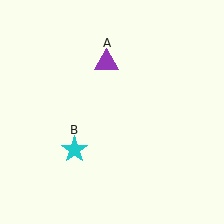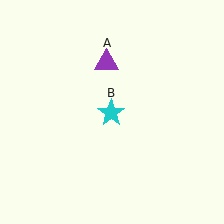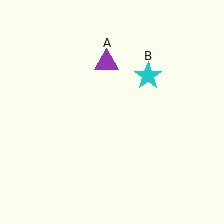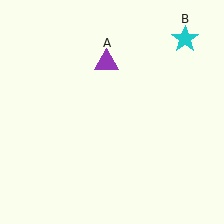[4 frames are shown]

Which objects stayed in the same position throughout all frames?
Purple triangle (object A) remained stationary.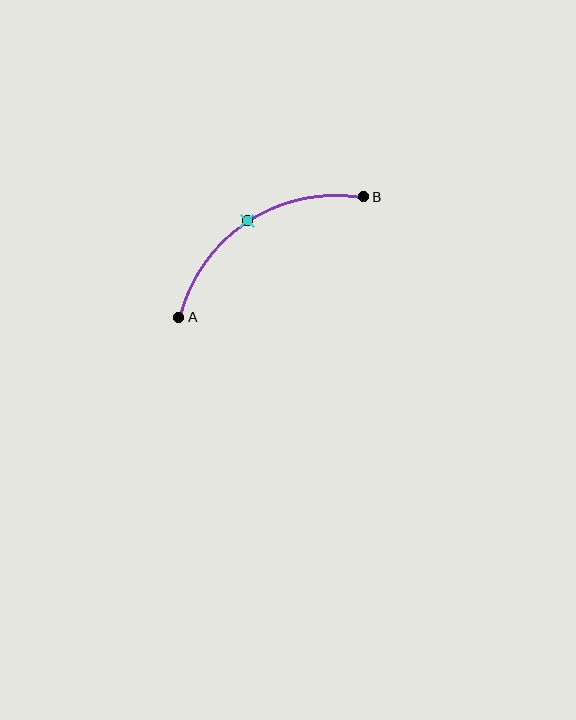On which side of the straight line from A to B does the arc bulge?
The arc bulges above the straight line connecting A and B.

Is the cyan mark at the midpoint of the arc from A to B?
Yes. The cyan mark lies on the arc at equal arc-length from both A and B — it is the arc midpoint.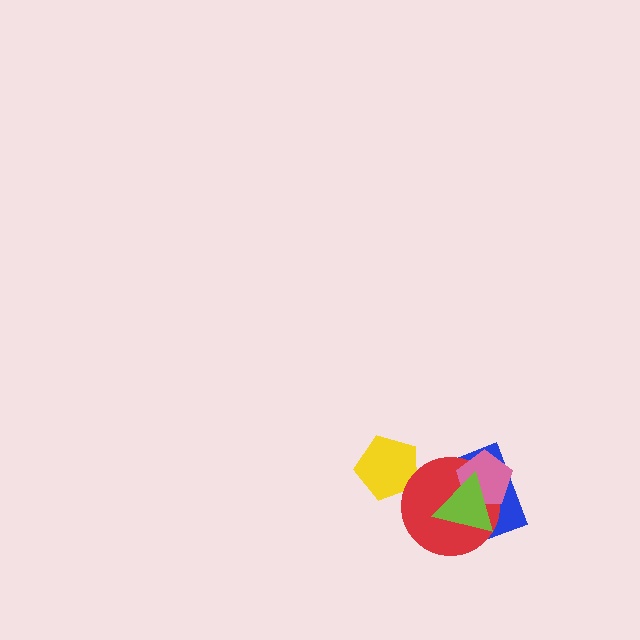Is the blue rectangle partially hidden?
Yes, it is partially covered by another shape.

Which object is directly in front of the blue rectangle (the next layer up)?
The red circle is directly in front of the blue rectangle.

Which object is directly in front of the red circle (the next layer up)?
The pink pentagon is directly in front of the red circle.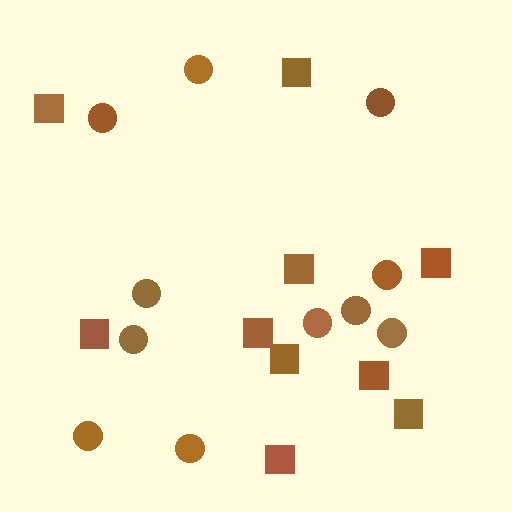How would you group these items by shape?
There are 2 groups: one group of circles (11) and one group of squares (10).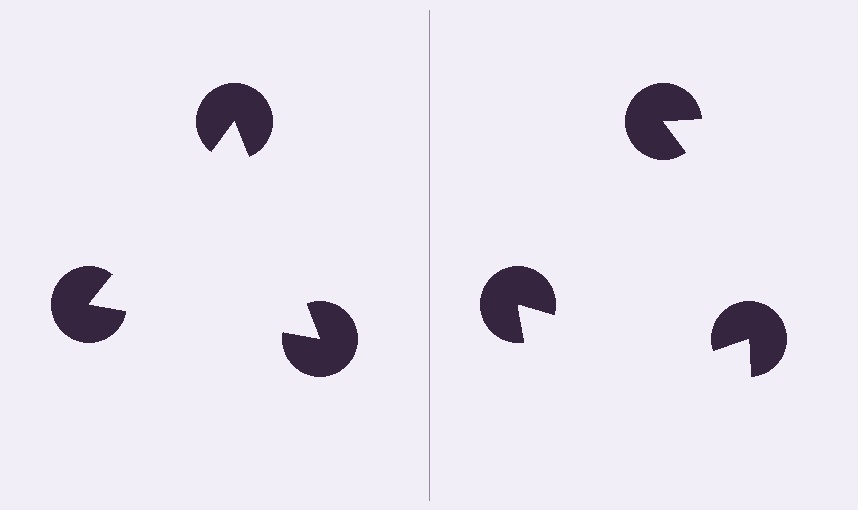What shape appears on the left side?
An illusory triangle.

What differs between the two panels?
The pac-man discs are positioned identically on both sides; only the wedge orientations differ. On the left they align to a triangle; on the right they are misaligned.